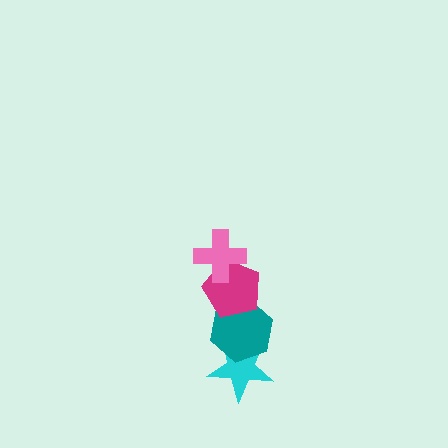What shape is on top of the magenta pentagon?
The pink cross is on top of the magenta pentagon.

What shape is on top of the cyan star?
The teal hexagon is on top of the cyan star.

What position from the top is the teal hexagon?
The teal hexagon is 3rd from the top.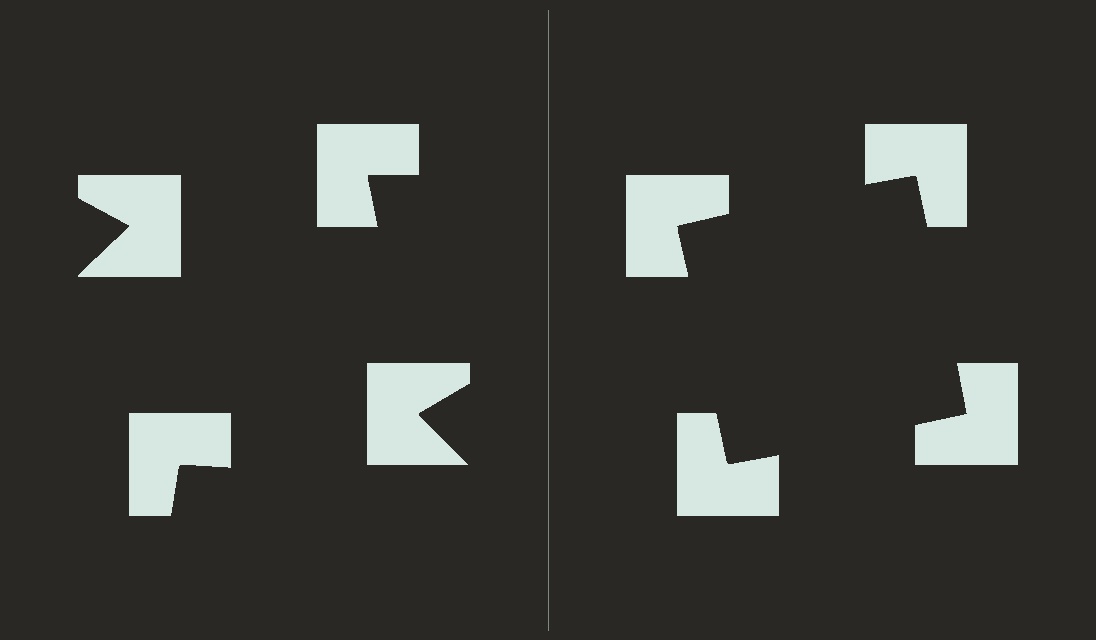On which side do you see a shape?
An illusory square appears on the right side. On the left side the wedge cuts are rotated, so no coherent shape forms.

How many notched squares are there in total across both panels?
8 — 4 on each side.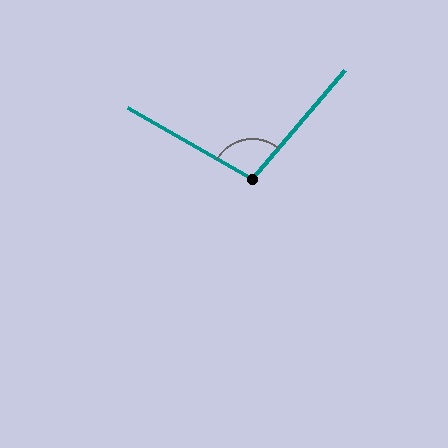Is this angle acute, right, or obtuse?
It is obtuse.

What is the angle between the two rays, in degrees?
Approximately 101 degrees.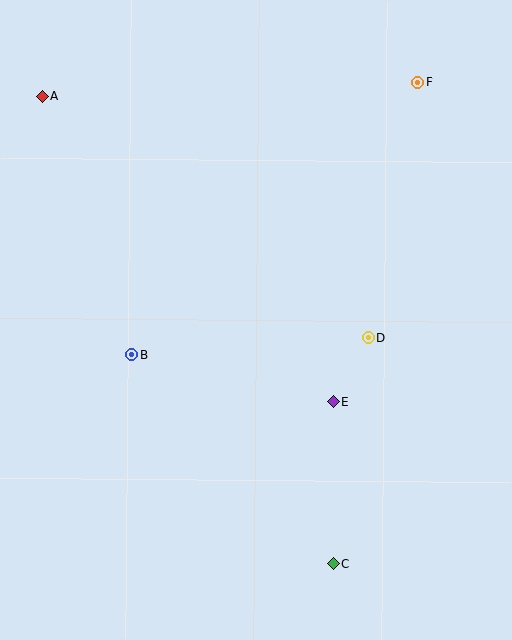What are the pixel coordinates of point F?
Point F is at (418, 83).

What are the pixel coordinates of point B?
Point B is at (131, 354).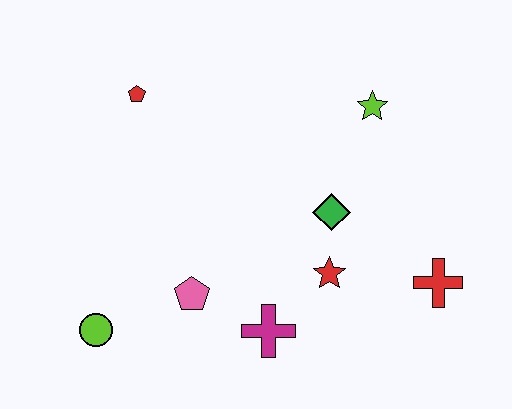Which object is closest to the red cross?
The red star is closest to the red cross.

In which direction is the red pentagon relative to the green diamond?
The red pentagon is to the left of the green diamond.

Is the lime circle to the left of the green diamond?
Yes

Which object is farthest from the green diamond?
The lime circle is farthest from the green diamond.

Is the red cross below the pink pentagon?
No